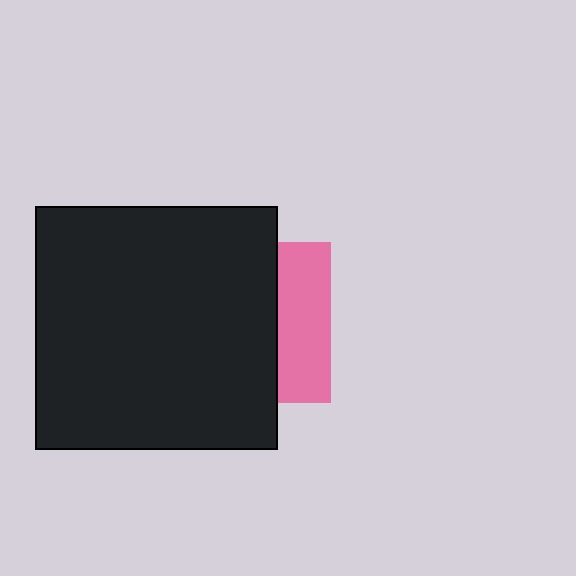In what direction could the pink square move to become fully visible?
The pink square could move right. That would shift it out from behind the black rectangle entirely.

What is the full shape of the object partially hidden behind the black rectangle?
The partially hidden object is a pink square.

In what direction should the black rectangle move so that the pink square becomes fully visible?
The black rectangle should move left. That is the shortest direction to clear the overlap and leave the pink square fully visible.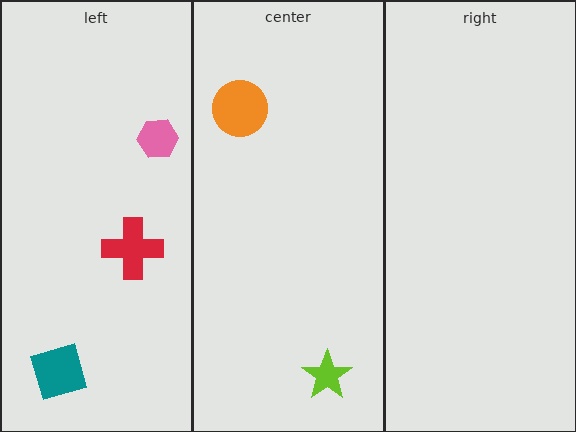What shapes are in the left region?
The red cross, the teal diamond, the pink hexagon.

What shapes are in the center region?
The lime star, the orange circle.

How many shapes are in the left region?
3.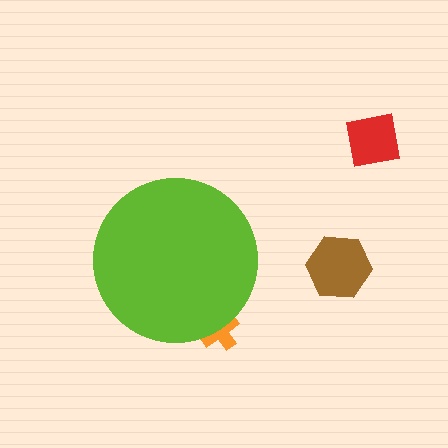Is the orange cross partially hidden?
Yes, the orange cross is partially hidden behind the lime circle.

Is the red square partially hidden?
No, the red square is fully visible.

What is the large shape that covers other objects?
A lime circle.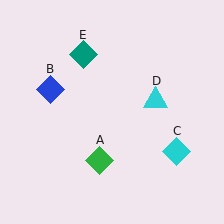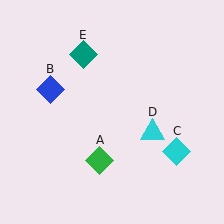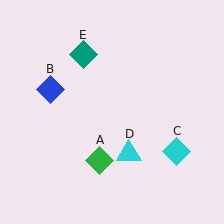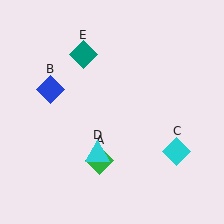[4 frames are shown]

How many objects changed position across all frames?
1 object changed position: cyan triangle (object D).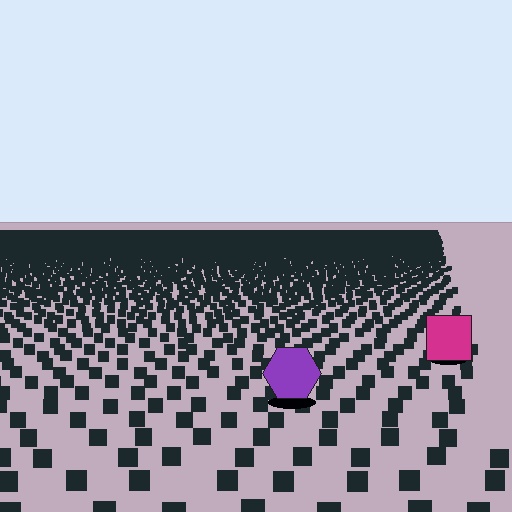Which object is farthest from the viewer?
The magenta square is farthest from the viewer. It appears smaller and the ground texture around it is denser.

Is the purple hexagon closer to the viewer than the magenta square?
Yes. The purple hexagon is closer — you can tell from the texture gradient: the ground texture is coarser near it.